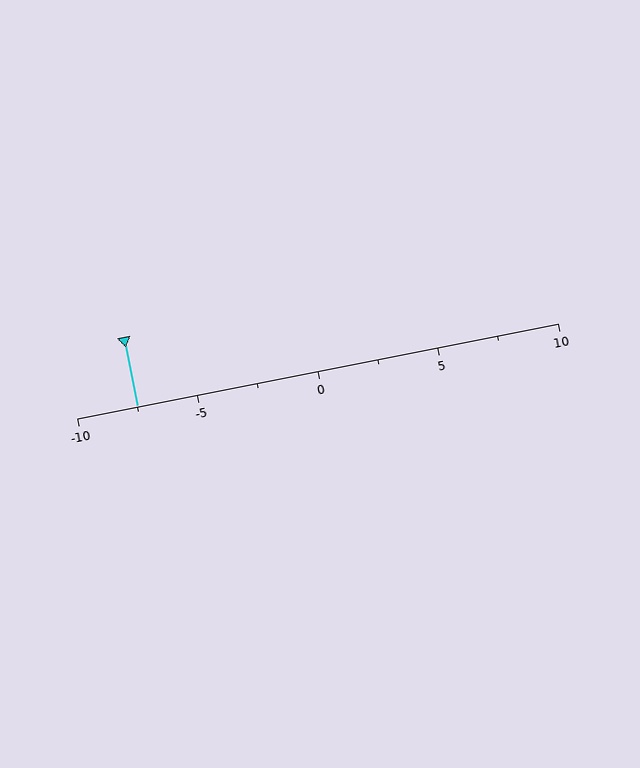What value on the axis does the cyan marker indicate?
The marker indicates approximately -7.5.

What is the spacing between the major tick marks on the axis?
The major ticks are spaced 5 apart.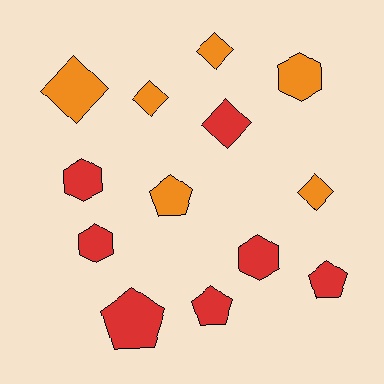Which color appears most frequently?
Red, with 7 objects.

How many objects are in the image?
There are 13 objects.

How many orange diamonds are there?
There are 4 orange diamonds.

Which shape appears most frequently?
Diamond, with 5 objects.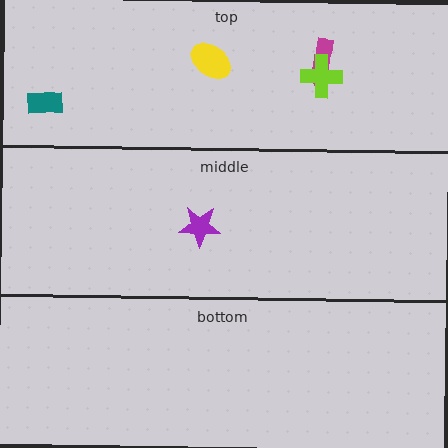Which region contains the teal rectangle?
The top region.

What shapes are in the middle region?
The purple star.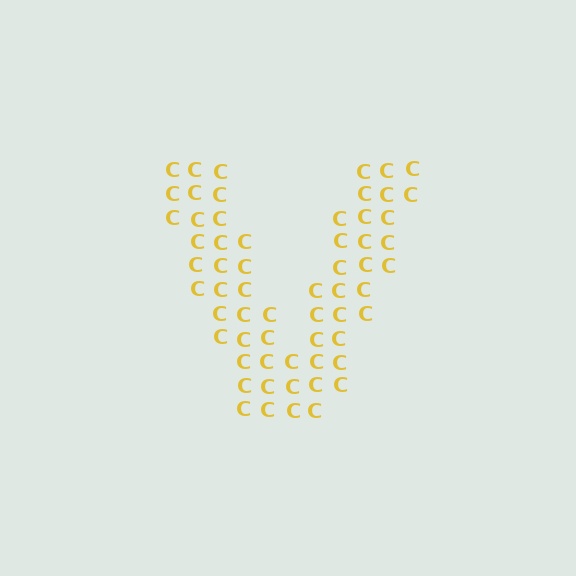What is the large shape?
The large shape is the letter V.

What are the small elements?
The small elements are letter C's.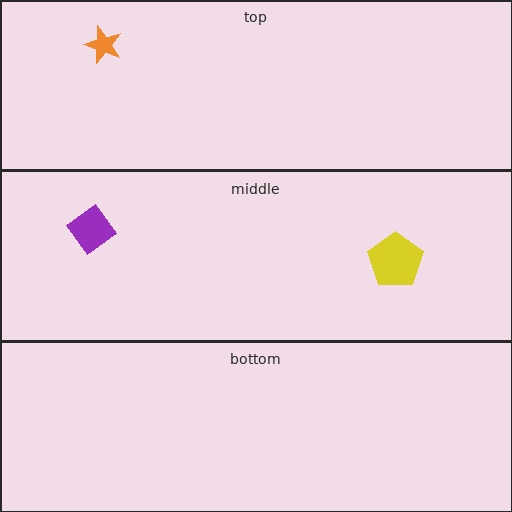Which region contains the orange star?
The top region.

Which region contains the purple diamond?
The middle region.